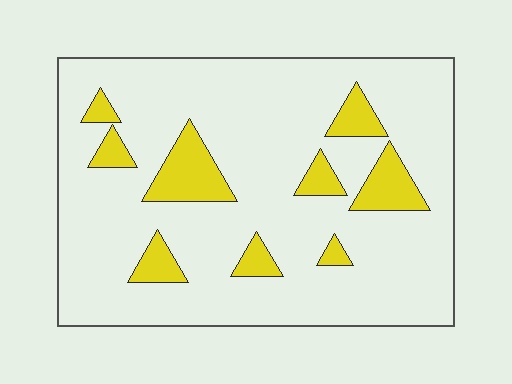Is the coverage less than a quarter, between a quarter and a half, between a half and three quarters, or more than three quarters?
Less than a quarter.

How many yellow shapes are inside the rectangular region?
9.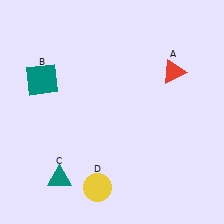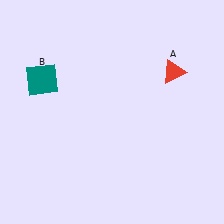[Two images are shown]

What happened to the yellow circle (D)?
The yellow circle (D) was removed in Image 2. It was in the bottom-left area of Image 1.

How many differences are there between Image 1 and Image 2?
There are 2 differences between the two images.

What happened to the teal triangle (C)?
The teal triangle (C) was removed in Image 2. It was in the bottom-left area of Image 1.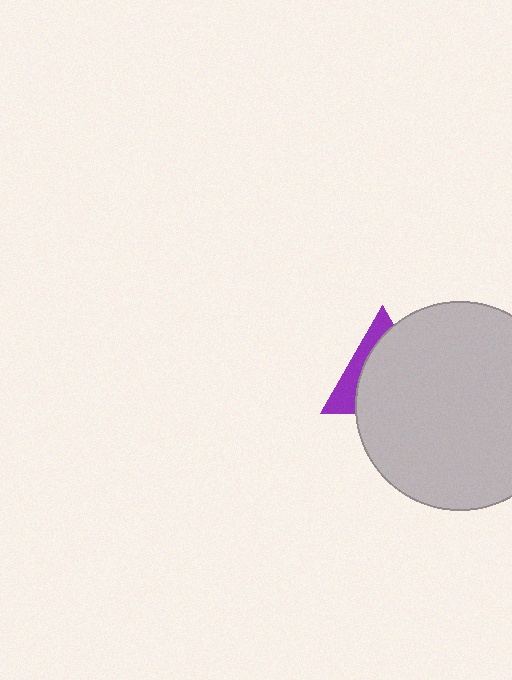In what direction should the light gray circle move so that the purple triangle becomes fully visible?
The light gray circle should move right. That is the shortest direction to clear the overlap and leave the purple triangle fully visible.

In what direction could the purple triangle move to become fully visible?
The purple triangle could move left. That would shift it out from behind the light gray circle entirely.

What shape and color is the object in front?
The object in front is a light gray circle.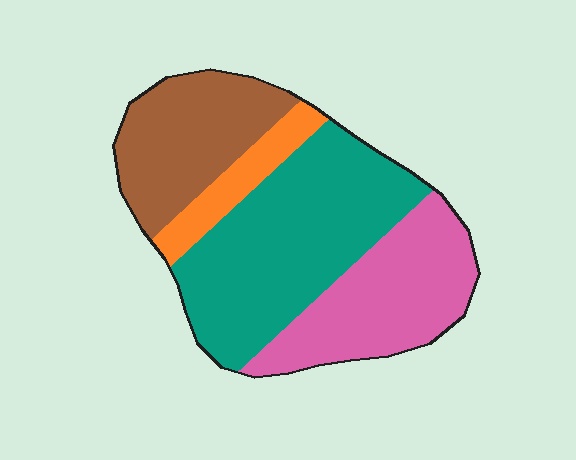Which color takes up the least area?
Orange, at roughly 10%.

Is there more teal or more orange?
Teal.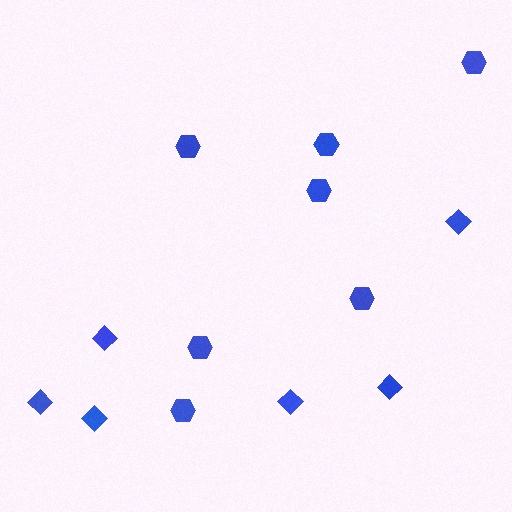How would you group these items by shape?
There are 2 groups: one group of hexagons (7) and one group of diamonds (6).